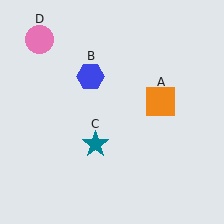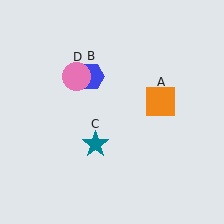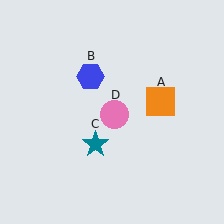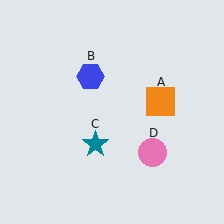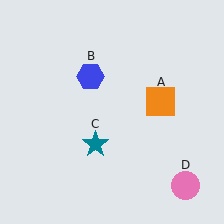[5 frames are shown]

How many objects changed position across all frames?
1 object changed position: pink circle (object D).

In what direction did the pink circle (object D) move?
The pink circle (object D) moved down and to the right.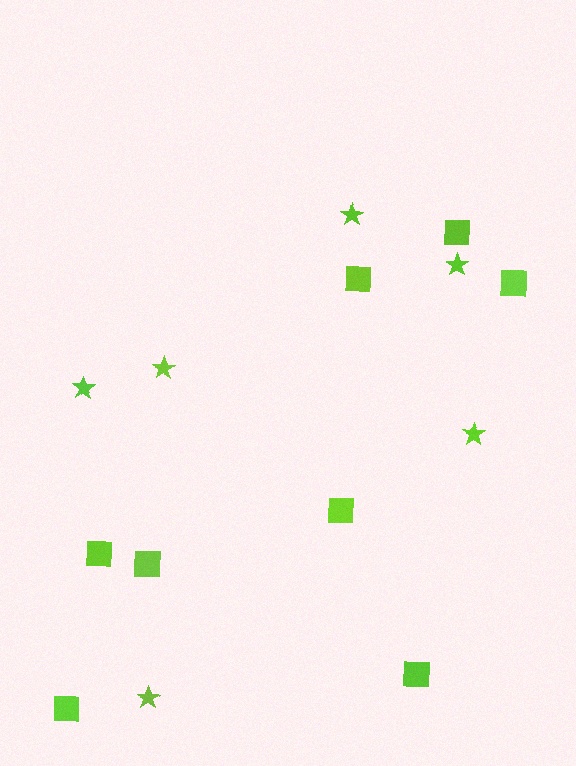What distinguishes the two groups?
There are 2 groups: one group of stars (6) and one group of squares (8).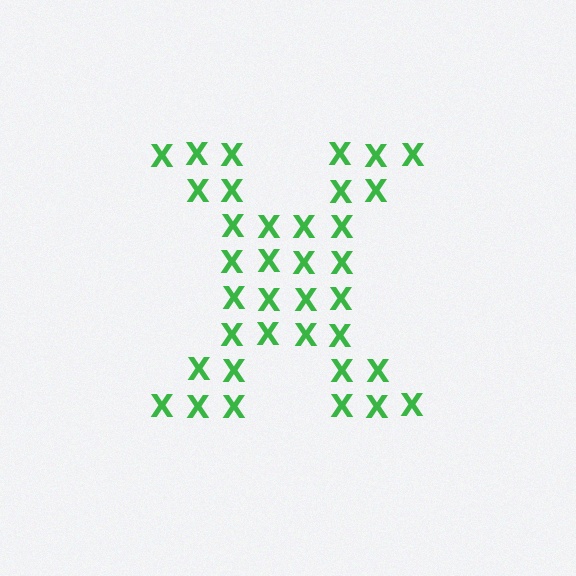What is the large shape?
The large shape is the letter X.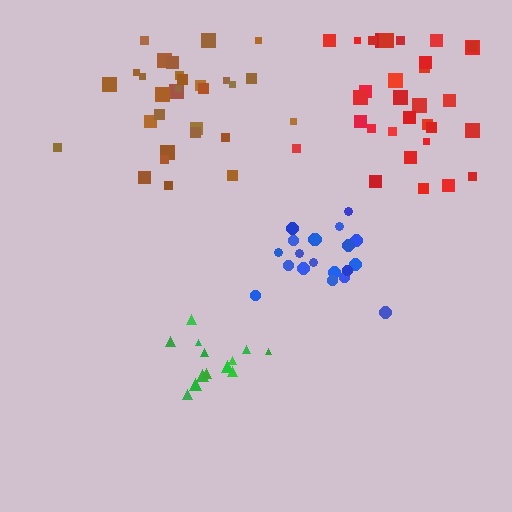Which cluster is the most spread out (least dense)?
Brown.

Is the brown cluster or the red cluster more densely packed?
Red.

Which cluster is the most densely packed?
Green.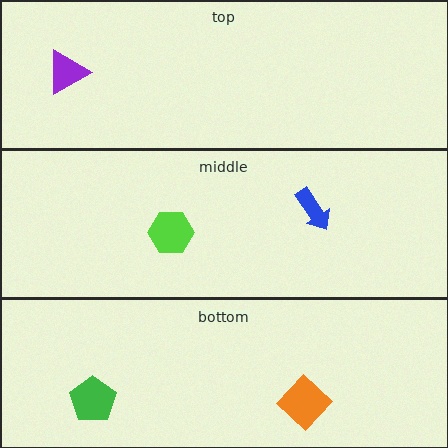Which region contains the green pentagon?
The bottom region.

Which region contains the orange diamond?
The bottom region.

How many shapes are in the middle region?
2.